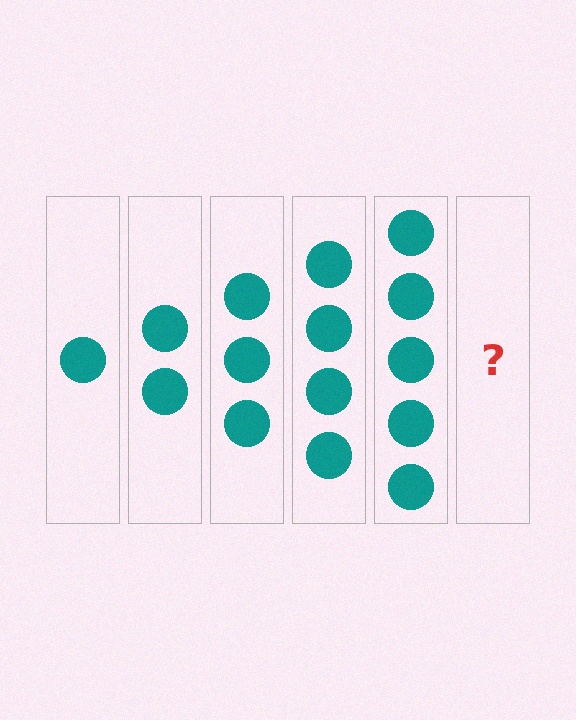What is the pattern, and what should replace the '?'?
The pattern is that each step adds one more circle. The '?' should be 6 circles.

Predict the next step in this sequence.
The next step is 6 circles.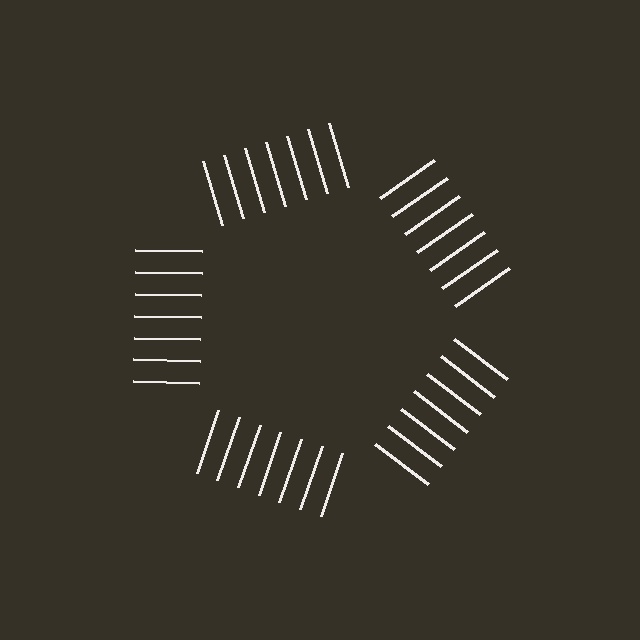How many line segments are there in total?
35 — 7 along each of the 5 edges.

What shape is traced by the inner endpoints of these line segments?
An illusory pentagon — the line segments terminate on its edges but no continuous stroke is drawn.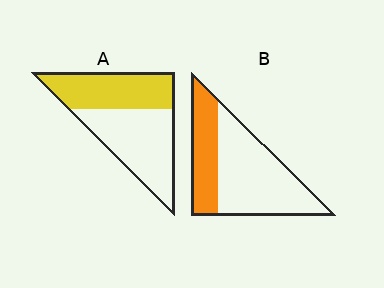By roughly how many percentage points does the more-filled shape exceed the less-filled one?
By roughly 10 percentage points (A over B).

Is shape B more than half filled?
No.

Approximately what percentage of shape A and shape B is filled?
A is approximately 45% and B is approximately 35%.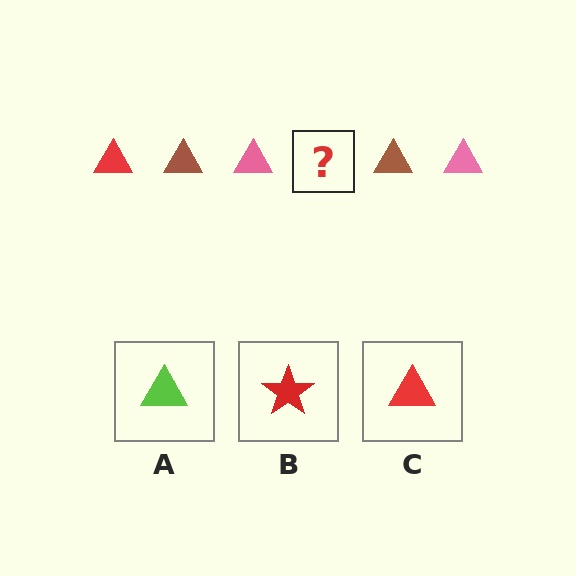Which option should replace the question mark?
Option C.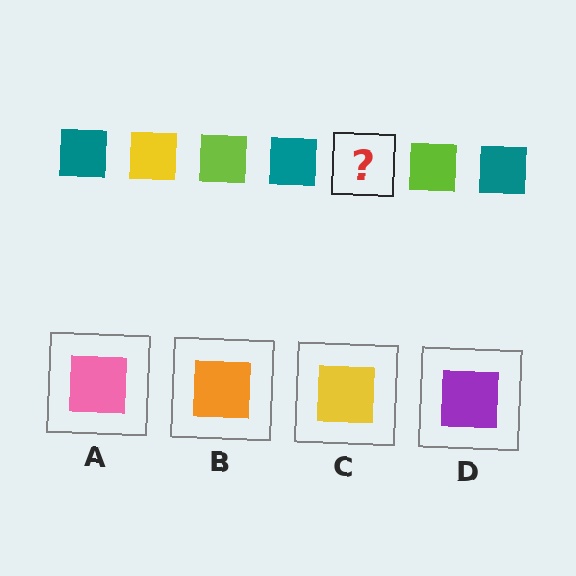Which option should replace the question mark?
Option C.